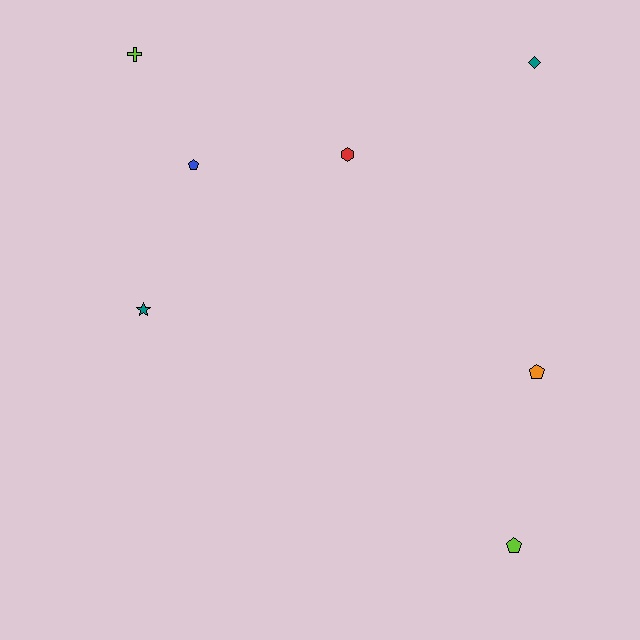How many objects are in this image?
There are 7 objects.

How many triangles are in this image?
There are no triangles.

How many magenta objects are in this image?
There are no magenta objects.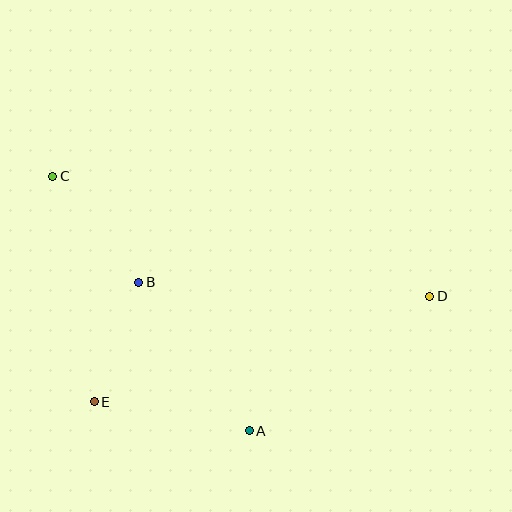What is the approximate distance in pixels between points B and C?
The distance between B and C is approximately 137 pixels.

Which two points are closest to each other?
Points B and E are closest to each other.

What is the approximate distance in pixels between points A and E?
The distance between A and E is approximately 157 pixels.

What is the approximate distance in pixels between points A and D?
The distance between A and D is approximately 225 pixels.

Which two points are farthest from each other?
Points C and D are farthest from each other.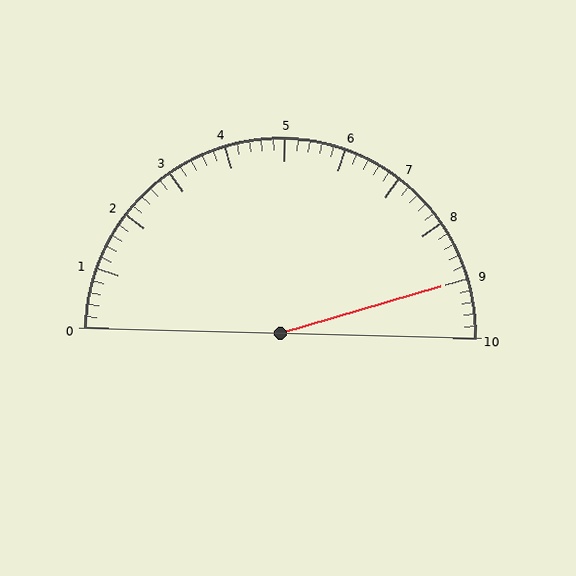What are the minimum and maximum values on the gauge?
The gauge ranges from 0 to 10.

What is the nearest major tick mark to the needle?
The nearest major tick mark is 9.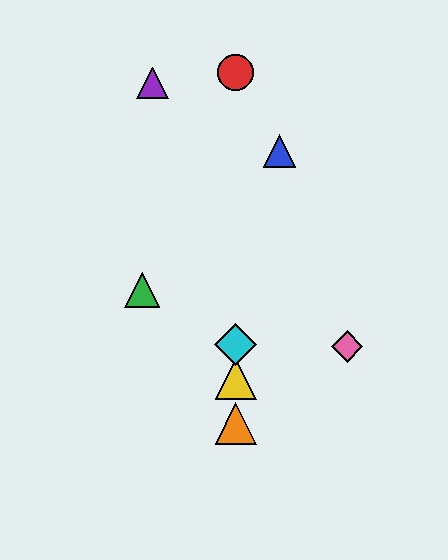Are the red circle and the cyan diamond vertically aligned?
Yes, both are at x≈236.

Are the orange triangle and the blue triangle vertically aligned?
No, the orange triangle is at x≈236 and the blue triangle is at x≈279.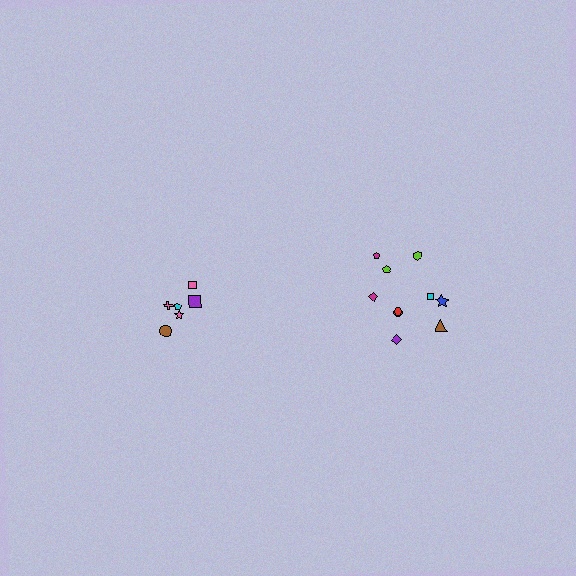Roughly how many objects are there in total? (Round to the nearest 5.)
Roughly 15 objects in total.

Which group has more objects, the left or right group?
The right group.